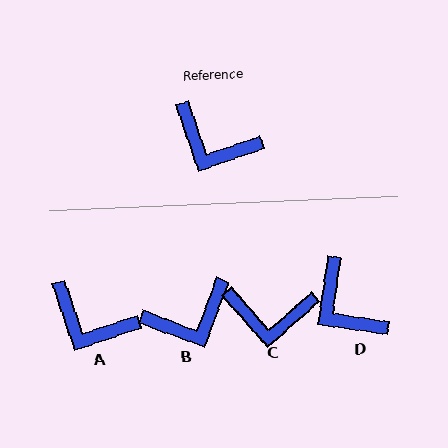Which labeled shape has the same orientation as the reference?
A.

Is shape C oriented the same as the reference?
No, it is off by about 22 degrees.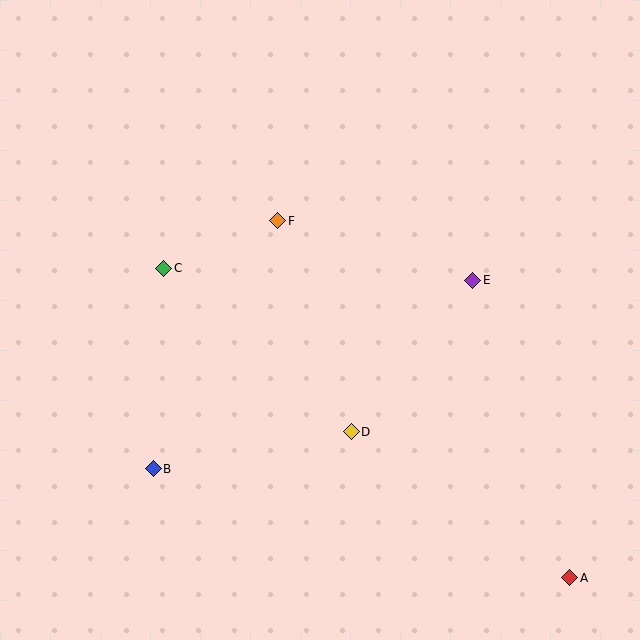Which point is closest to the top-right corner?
Point E is closest to the top-right corner.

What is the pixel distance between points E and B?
The distance between E and B is 371 pixels.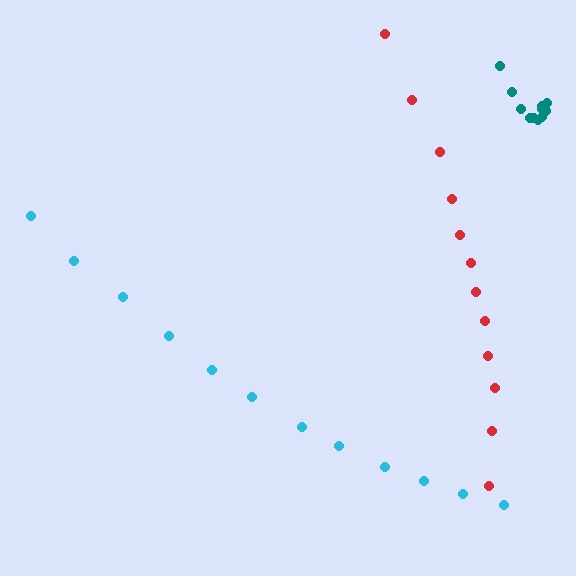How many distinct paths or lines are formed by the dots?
There are 3 distinct paths.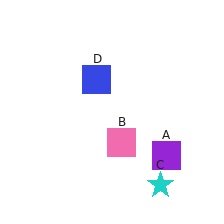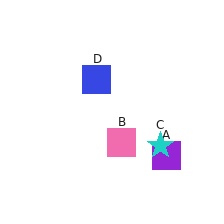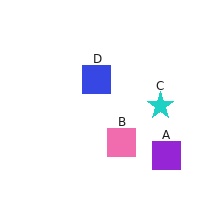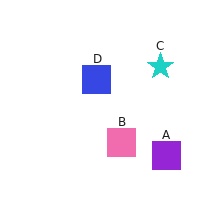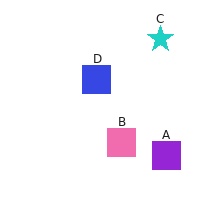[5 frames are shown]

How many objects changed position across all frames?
1 object changed position: cyan star (object C).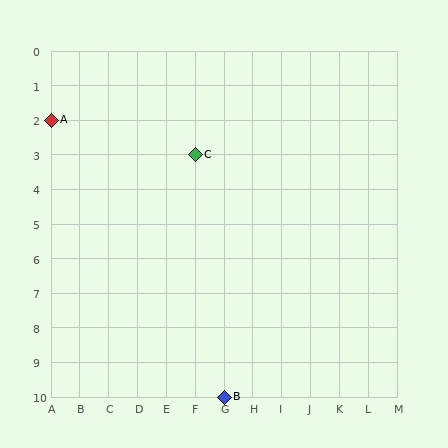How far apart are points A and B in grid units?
Points A and B are 6 columns and 8 rows apart (about 10.0 grid units diagonally).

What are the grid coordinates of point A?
Point A is at grid coordinates (A, 2).